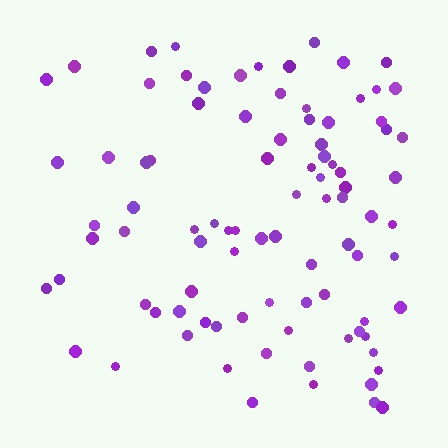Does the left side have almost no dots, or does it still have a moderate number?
Still a moderate number, just noticeably fewer than the right.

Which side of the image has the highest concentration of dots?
The right.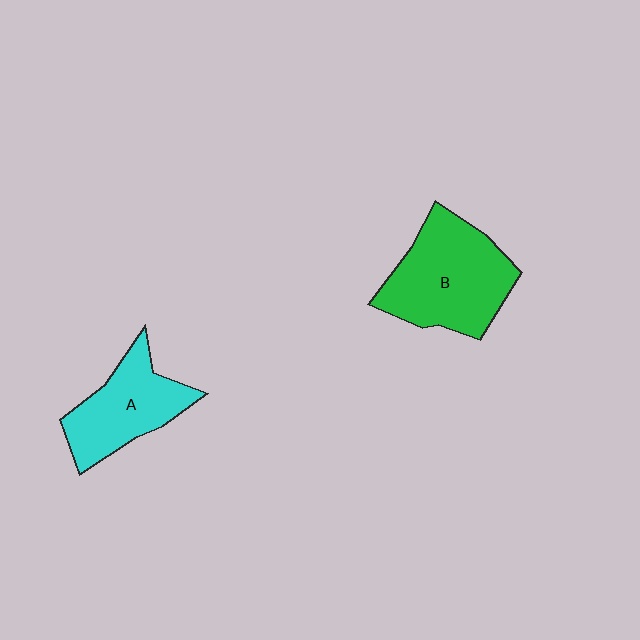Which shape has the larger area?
Shape B (green).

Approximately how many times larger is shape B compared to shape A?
Approximately 1.4 times.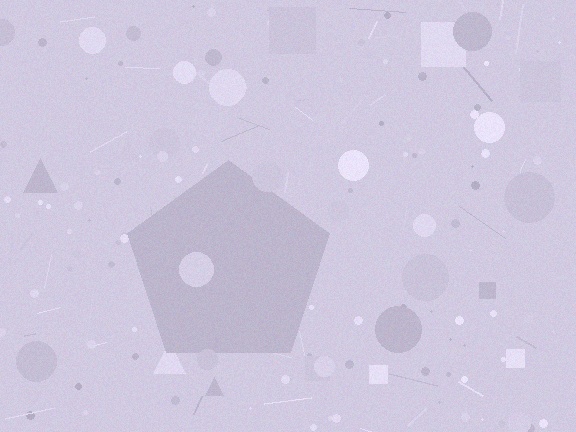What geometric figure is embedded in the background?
A pentagon is embedded in the background.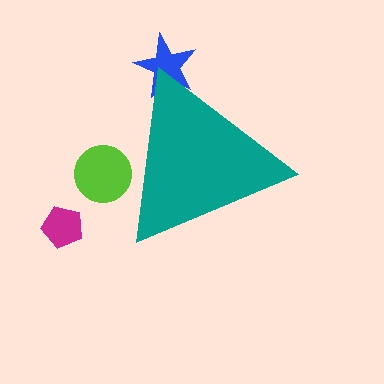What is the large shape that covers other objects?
A teal triangle.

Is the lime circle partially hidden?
Yes, the lime circle is partially hidden behind the teal triangle.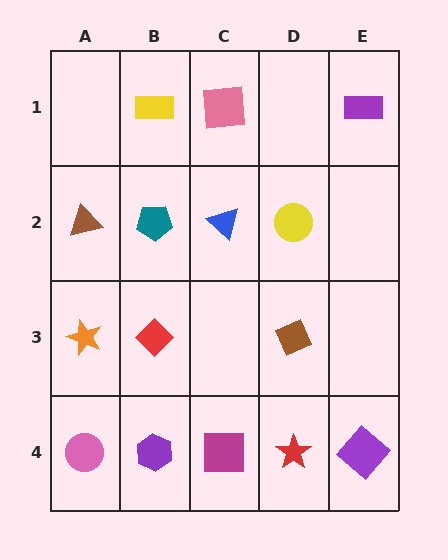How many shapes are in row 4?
5 shapes.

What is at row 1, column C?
A pink square.